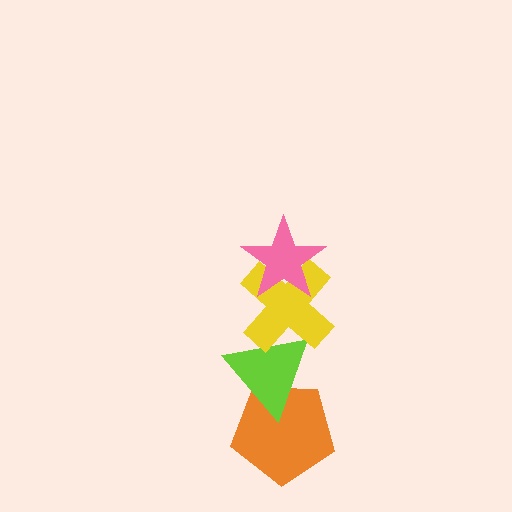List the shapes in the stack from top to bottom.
From top to bottom: the pink star, the yellow cross, the lime triangle, the orange pentagon.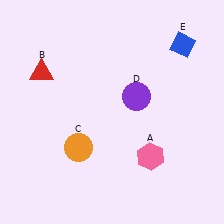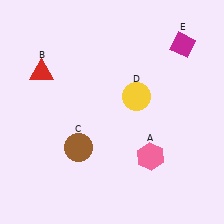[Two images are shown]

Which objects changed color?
C changed from orange to brown. D changed from purple to yellow. E changed from blue to magenta.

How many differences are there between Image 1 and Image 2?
There are 3 differences between the two images.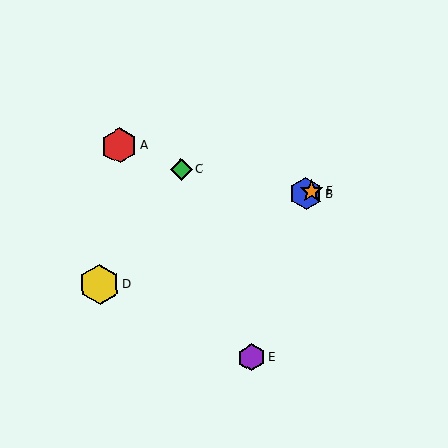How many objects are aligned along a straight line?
3 objects (B, D, F) are aligned along a straight line.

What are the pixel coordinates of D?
Object D is at (100, 285).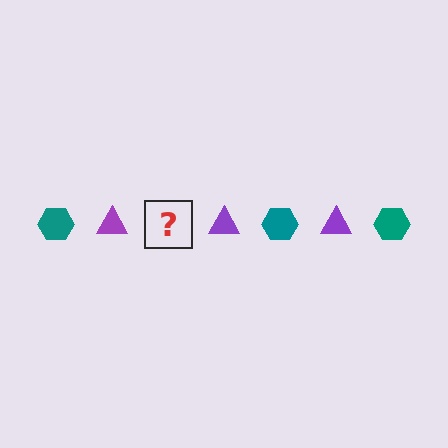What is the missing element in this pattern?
The missing element is a teal hexagon.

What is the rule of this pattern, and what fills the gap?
The rule is that the pattern alternates between teal hexagon and purple triangle. The gap should be filled with a teal hexagon.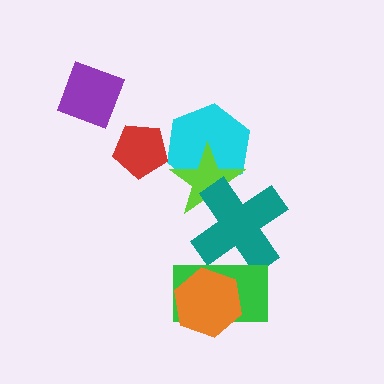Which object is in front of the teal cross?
The green rectangle is in front of the teal cross.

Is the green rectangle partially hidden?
Yes, it is partially covered by another shape.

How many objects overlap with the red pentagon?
0 objects overlap with the red pentagon.